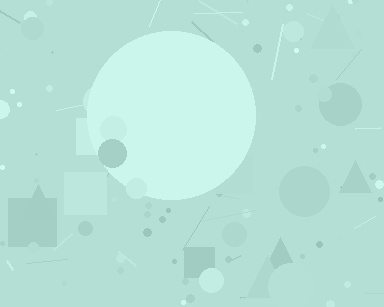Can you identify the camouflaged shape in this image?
The camouflaged shape is a circle.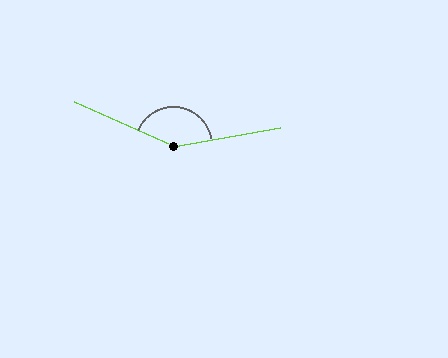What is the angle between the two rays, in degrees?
Approximately 146 degrees.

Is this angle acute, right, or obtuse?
It is obtuse.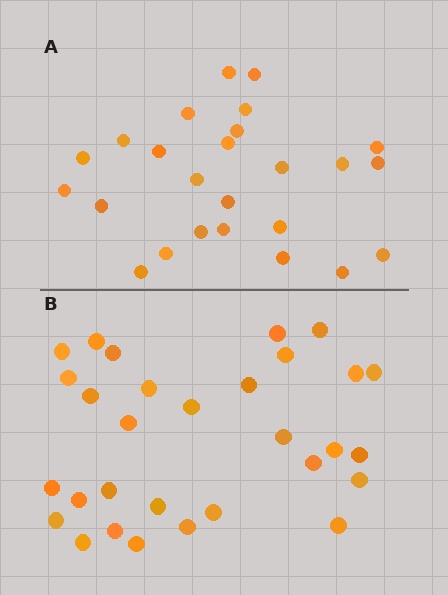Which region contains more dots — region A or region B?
Region B (the bottom region) has more dots.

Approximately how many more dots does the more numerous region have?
Region B has about 5 more dots than region A.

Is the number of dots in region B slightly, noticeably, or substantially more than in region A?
Region B has only slightly more — the two regions are fairly close. The ratio is roughly 1.2 to 1.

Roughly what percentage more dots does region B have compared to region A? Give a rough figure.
About 20% more.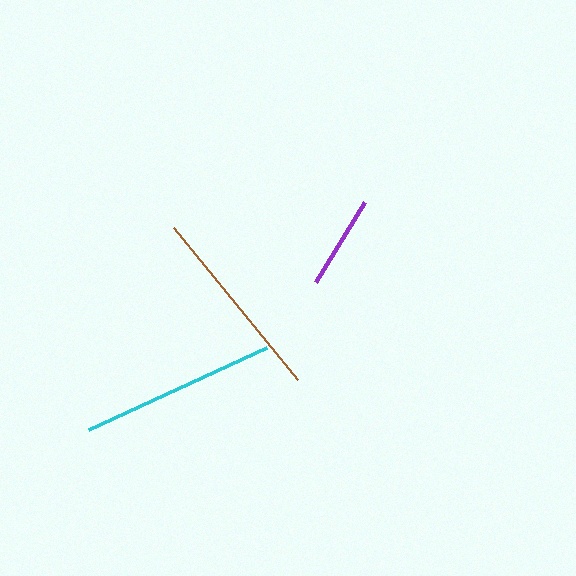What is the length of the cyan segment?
The cyan segment is approximately 196 pixels long.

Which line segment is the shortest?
The purple line is the shortest at approximately 94 pixels.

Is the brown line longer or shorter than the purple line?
The brown line is longer than the purple line.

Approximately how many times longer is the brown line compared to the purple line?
The brown line is approximately 2.1 times the length of the purple line.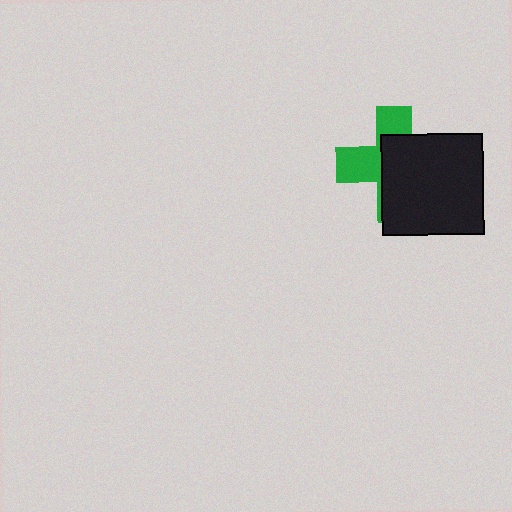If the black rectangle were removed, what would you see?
You would see the complete green cross.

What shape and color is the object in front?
The object in front is a black rectangle.